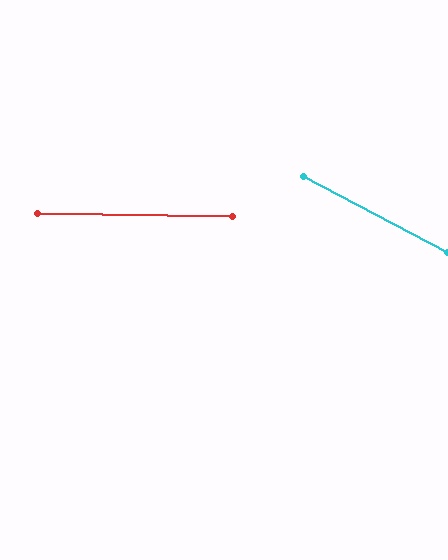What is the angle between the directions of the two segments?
Approximately 27 degrees.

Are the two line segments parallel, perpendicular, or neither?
Neither parallel nor perpendicular — they differ by about 27°.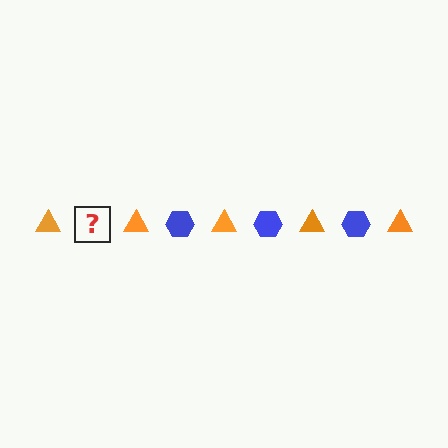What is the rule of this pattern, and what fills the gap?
The rule is that the pattern alternates between orange triangle and blue hexagon. The gap should be filled with a blue hexagon.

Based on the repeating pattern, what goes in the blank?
The blank should be a blue hexagon.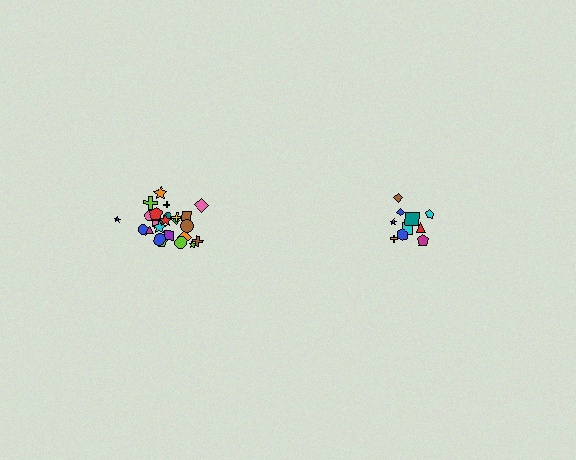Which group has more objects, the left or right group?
The left group.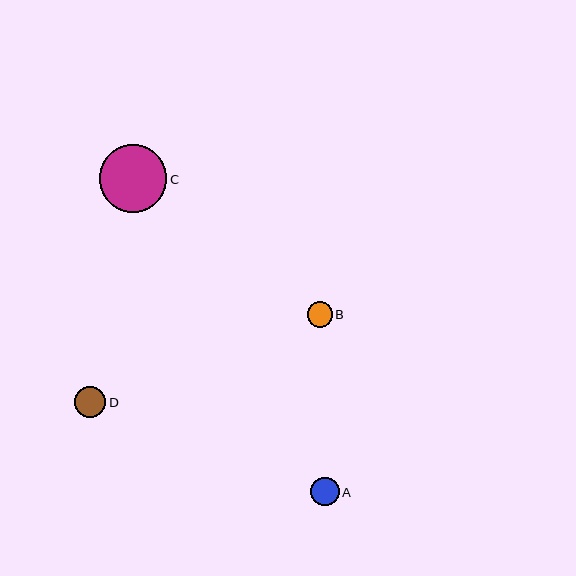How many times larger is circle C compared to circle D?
Circle C is approximately 2.2 times the size of circle D.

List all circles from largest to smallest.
From largest to smallest: C, D, A, B.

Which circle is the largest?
Circle C is the largest with a size of approximately 68 pixels.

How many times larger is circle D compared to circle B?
Circle D is approximately 1.2 times the size of circle B.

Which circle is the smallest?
Circle B is the smallest with a size of approximately 25 pixels.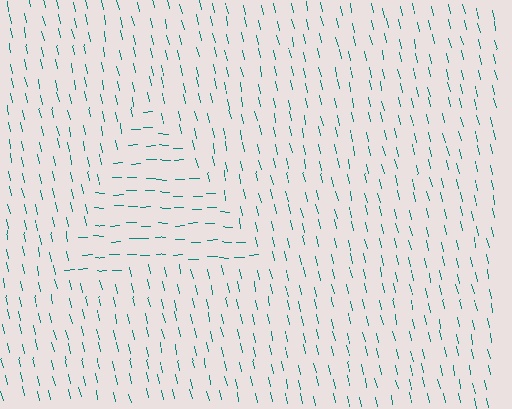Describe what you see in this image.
The image is filled with small teal line segments. A triangle region in the image has lines oriented differently from the surrounding lines, creating a visible texture boundary.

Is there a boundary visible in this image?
Yes, there is a texture boundary formed by a change in line orientation.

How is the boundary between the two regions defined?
The boundary is defined purely by a change in line orientation (approximately 80 degrees difference). All lines are the same color and thickness.